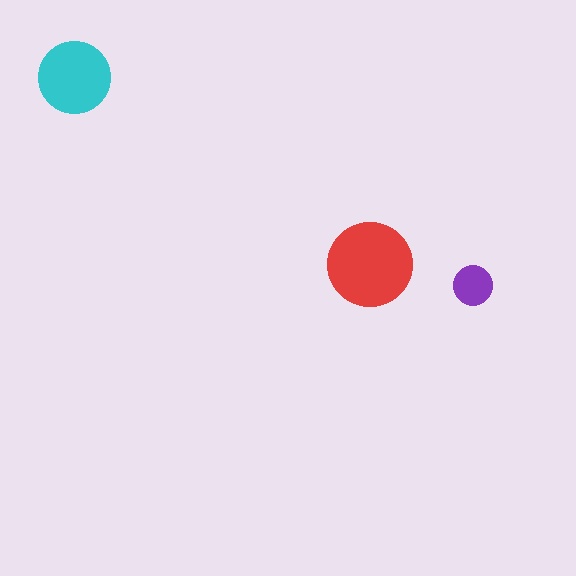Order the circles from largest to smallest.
the red one, the cyan one, the purple one.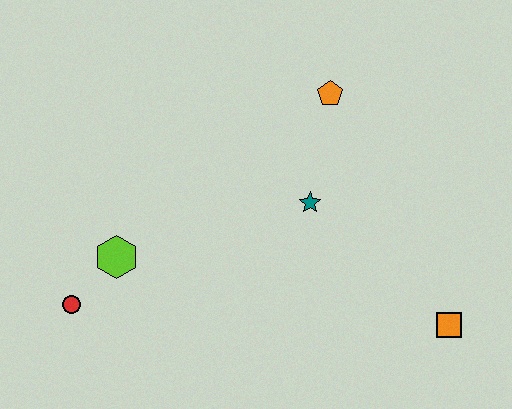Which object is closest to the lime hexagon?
The red circle is closest to the lime hexagon.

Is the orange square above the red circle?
No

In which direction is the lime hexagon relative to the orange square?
The lime hexagon is to the left of the orange square.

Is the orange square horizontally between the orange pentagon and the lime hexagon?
No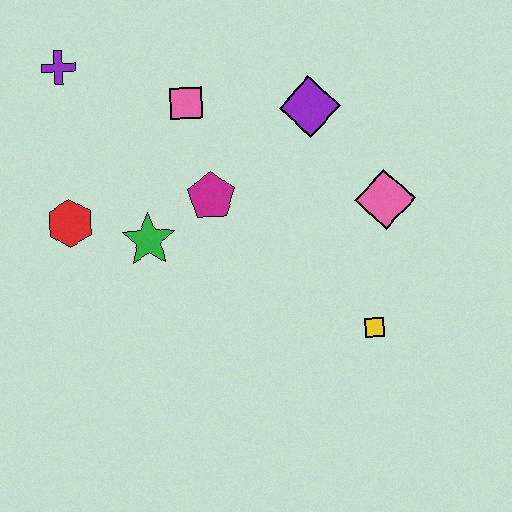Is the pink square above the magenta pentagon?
Yes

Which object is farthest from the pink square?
The yellow square is farthest from the pink square.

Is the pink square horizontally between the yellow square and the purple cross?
Yes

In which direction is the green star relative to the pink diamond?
The green star is to the left of the pink diamond.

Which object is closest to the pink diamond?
The purple diamond is closest to the pink diamond.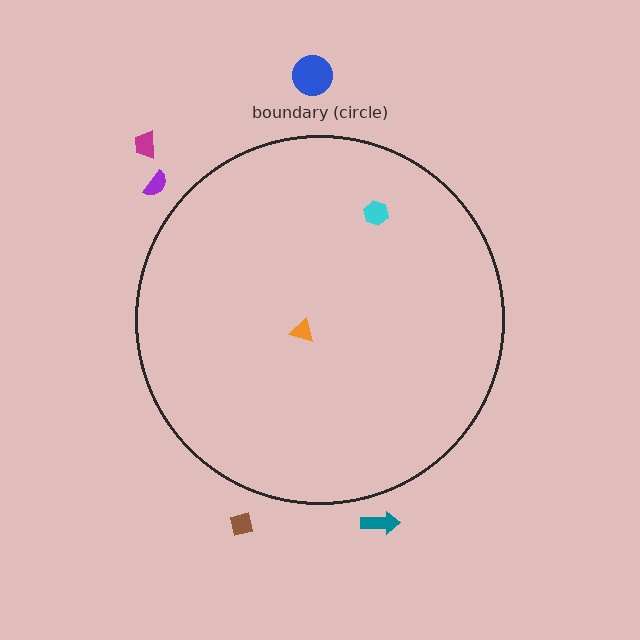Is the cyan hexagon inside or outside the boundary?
Inside.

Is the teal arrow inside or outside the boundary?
Outside.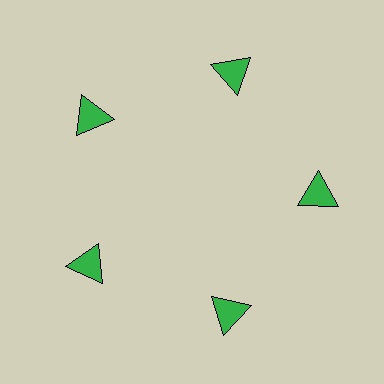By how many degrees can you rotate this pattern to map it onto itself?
The pattern maps onto itself every 72 degrees of rotation.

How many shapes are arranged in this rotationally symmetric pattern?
There are 5 shapes, arranged in 5 groups of 1.